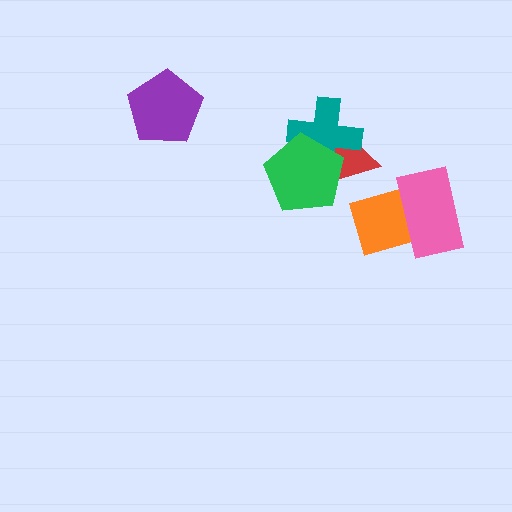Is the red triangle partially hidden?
Yes, it is partially covered by another shape.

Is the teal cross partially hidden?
Yes, it is partially covered by another shape.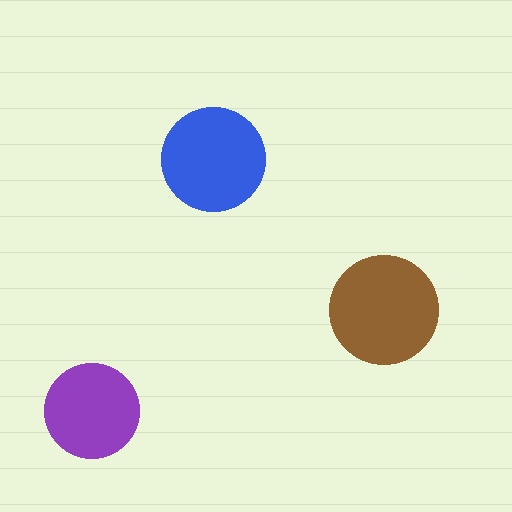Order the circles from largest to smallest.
the brown one, the blue one, the purple one.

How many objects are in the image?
There are 3 objects in the image.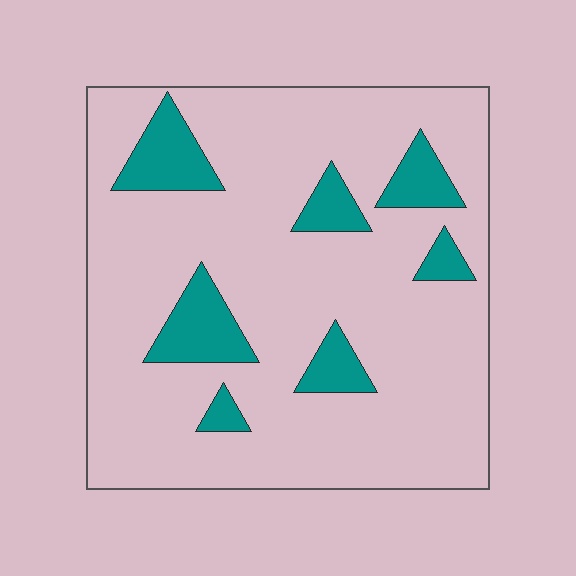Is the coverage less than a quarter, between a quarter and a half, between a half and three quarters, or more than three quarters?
Less than a quarter.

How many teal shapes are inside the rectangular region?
7.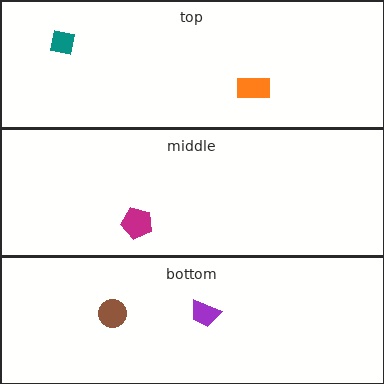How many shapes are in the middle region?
1.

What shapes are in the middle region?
The magenta pentagon.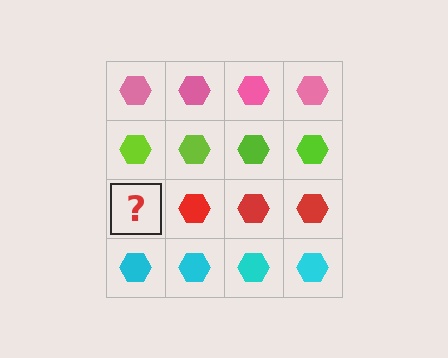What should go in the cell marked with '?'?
The missing cell should contain a red hexagon.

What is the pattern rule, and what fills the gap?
The rule is that each row has a consistent color. The gap should be filled with a red hexagon.